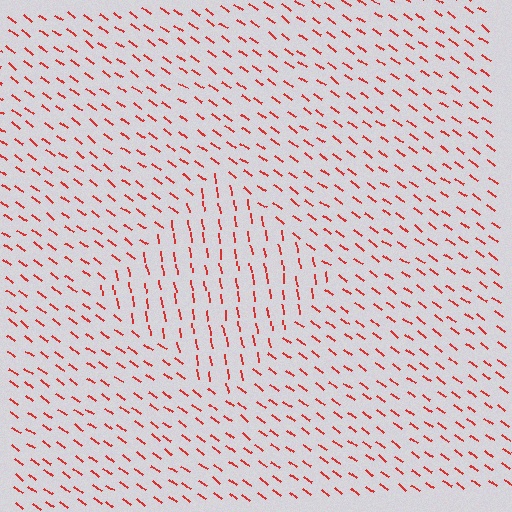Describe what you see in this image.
The image is filled with small red line segments. A diamond region in the image has lines oriented differently from the surrounding lines, creating a visible texture boundary.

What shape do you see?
I see a diamond.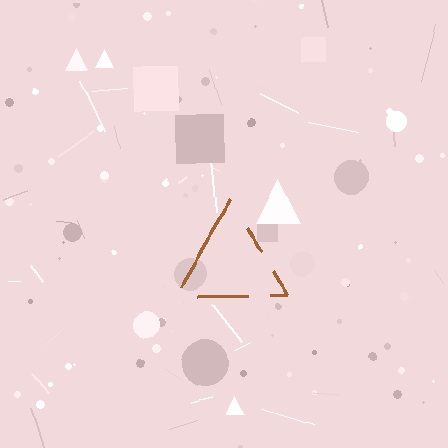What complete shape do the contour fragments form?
The contour fragments form a triangle.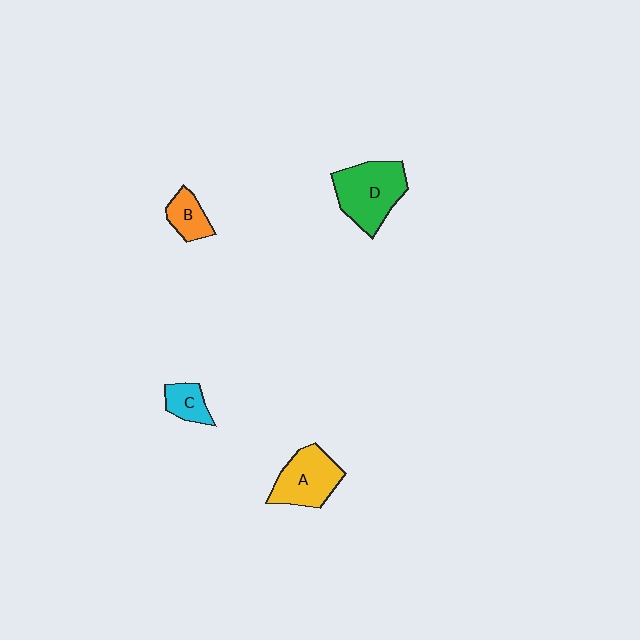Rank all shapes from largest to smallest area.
From largest to smallest: D (green), A (yellow), B (orange), C (cyan).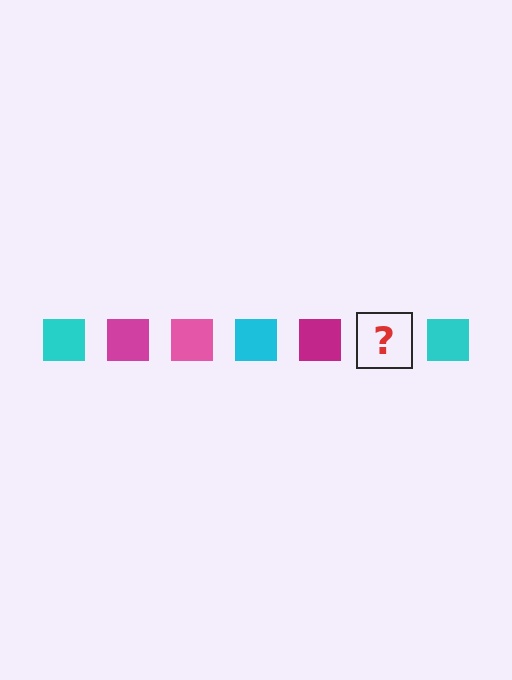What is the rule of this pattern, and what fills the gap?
The rule is that the pattern cycles through cyan, magenta, pink squares. The gap should be filled with a pink square.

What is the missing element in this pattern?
The missing element is a pink square.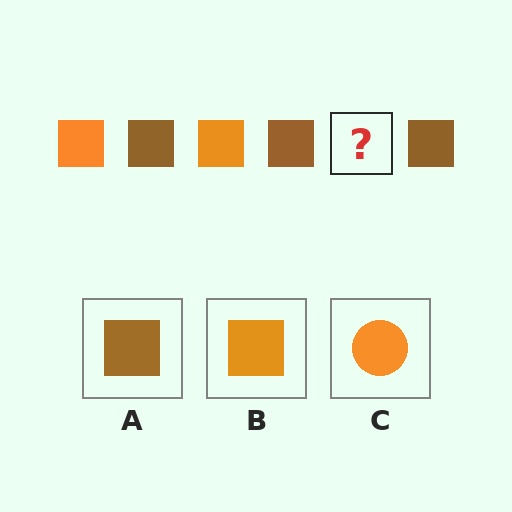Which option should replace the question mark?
Option B.